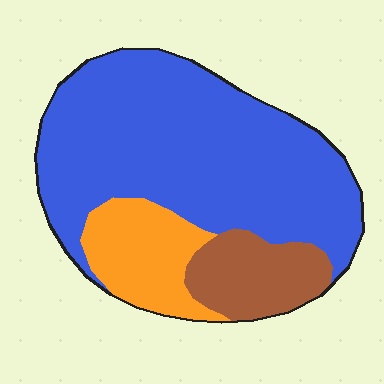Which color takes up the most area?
Blue, at roughly 70%.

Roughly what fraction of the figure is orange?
Orange takes up less than a sixth of the figure.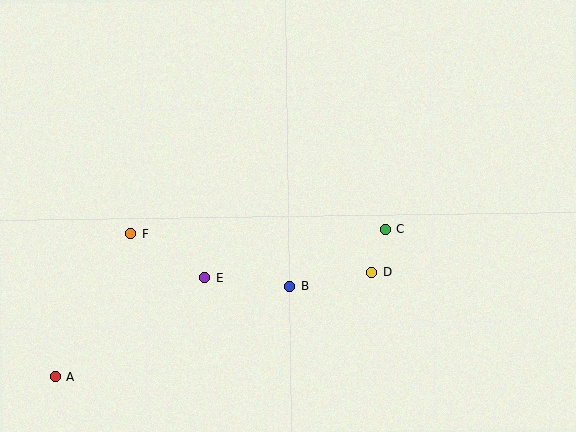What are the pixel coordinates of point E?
Point E is at (205, 278).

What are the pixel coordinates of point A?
Point A is at (55, 377).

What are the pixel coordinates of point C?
Point C is at (386, 230).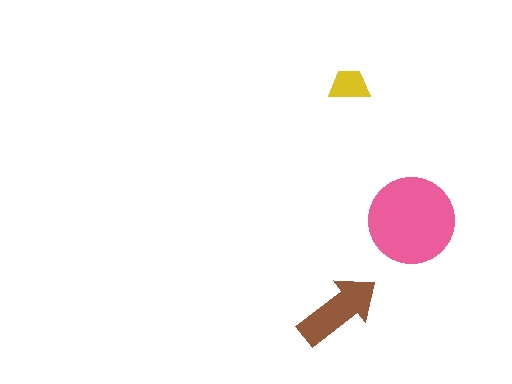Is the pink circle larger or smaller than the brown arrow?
Larger.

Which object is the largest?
The pink circle.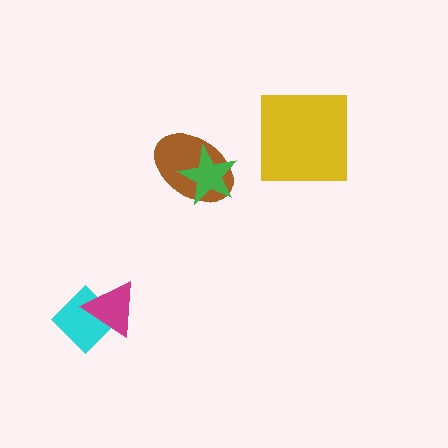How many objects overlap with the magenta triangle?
1 object overlaps with the magenta triangle.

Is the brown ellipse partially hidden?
Yes, it is partially covered by another shape.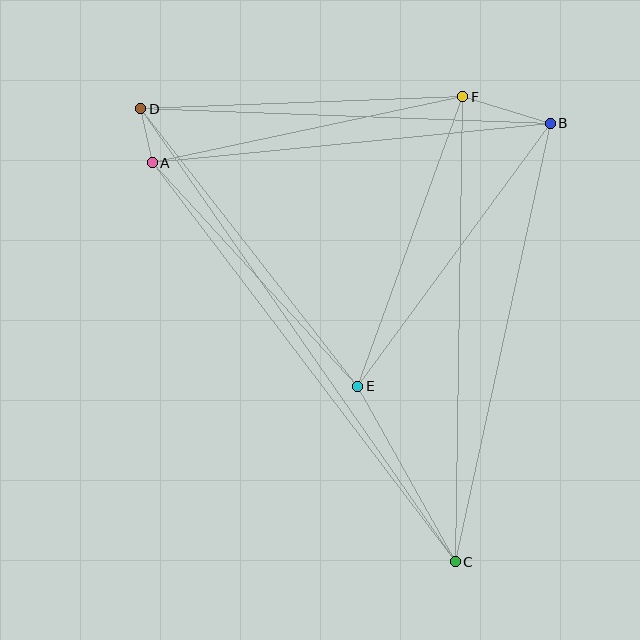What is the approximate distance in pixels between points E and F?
The distance between E and F is approximately 308 pixels.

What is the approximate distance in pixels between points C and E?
The distance between C and E is approximately 201 pixels.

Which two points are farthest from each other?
Points C and D are farthest from each other.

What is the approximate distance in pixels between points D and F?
The distance between D and F is approximately 322 pixels.